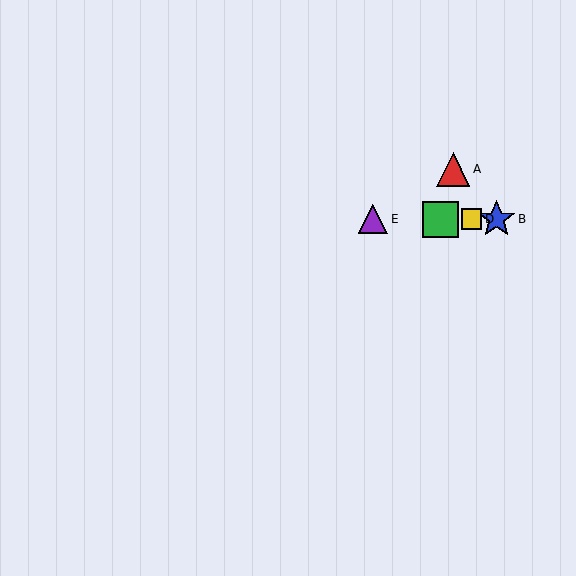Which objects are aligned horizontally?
Objects B, C, D, E are aligned horizontally.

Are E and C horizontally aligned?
Yes, both are at y≈219.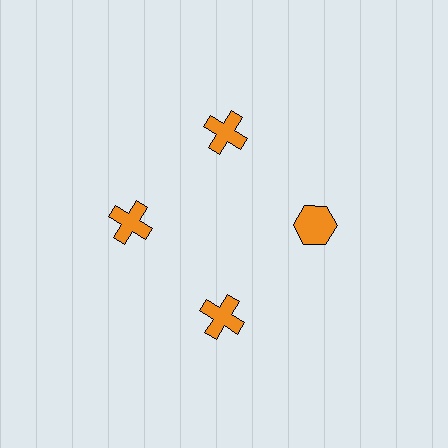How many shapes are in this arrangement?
There are 4 shapes arranged in a ring pattern.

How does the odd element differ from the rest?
It has a different shape: hexagon instead of cross.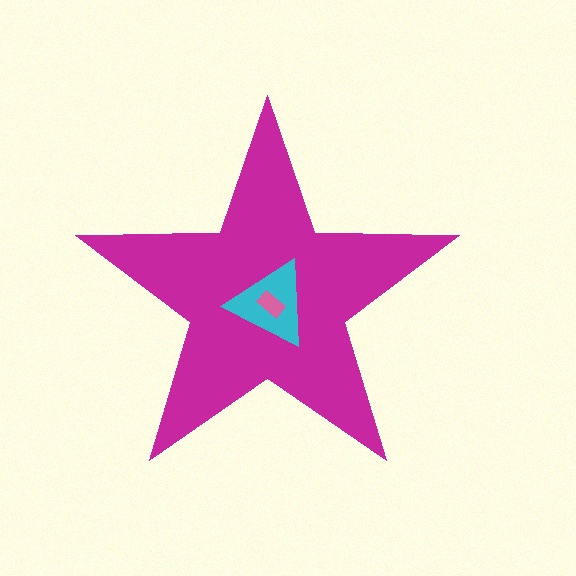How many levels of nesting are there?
3.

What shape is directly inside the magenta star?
The cyan triangle.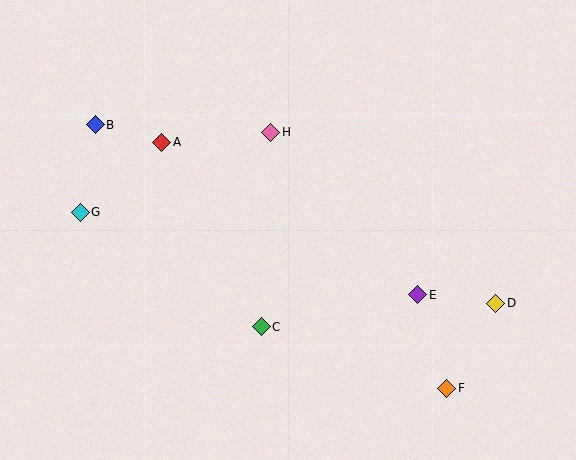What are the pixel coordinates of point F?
Point F is at (447, 388).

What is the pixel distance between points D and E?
The distance between D and E is 78 pixels.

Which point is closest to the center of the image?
Point H at (271, 132) is closest to the center.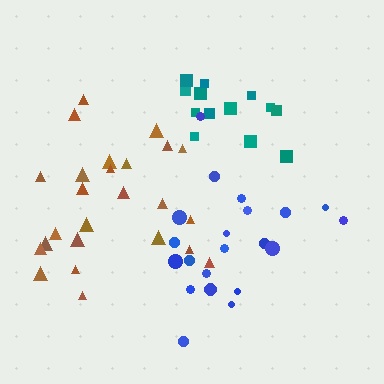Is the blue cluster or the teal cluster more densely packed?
Teal.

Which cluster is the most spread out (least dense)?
Blue.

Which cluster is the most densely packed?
Teal.